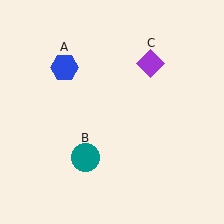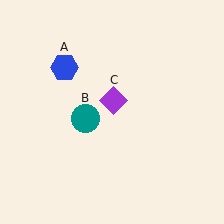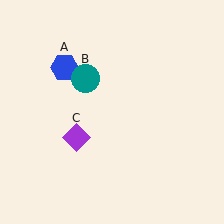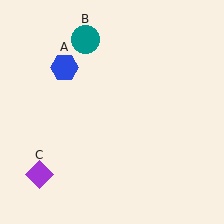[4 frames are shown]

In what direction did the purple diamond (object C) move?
The purple diamond (object C) moved down and to the left.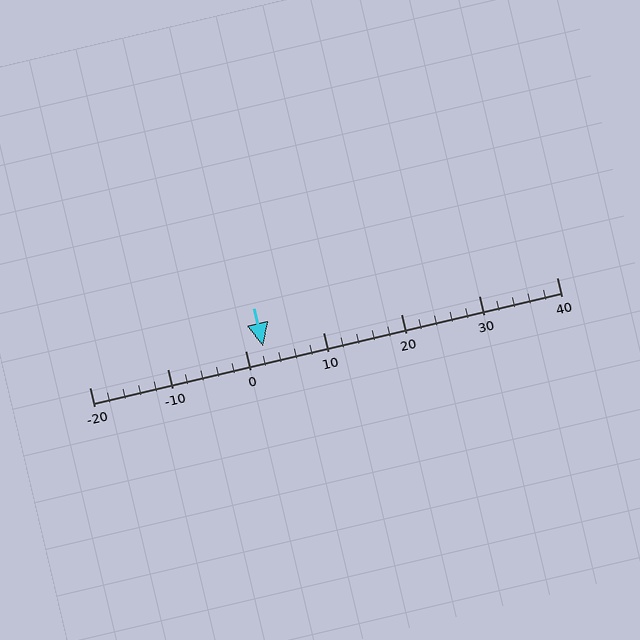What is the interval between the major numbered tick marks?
The major tick marks are spaced 10 units apart.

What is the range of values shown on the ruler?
The ruler shows values from -20 to 40.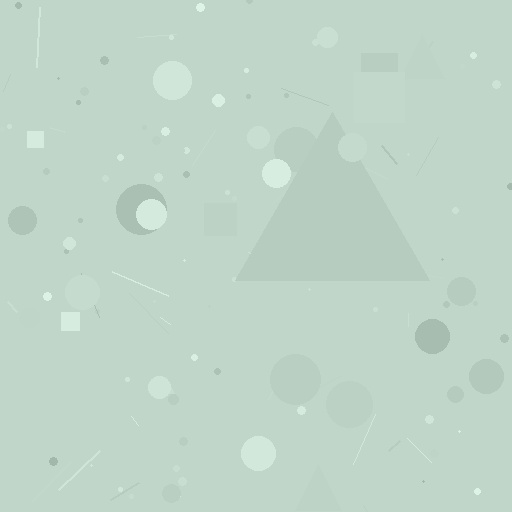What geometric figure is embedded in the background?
A triangle is embedded in the background.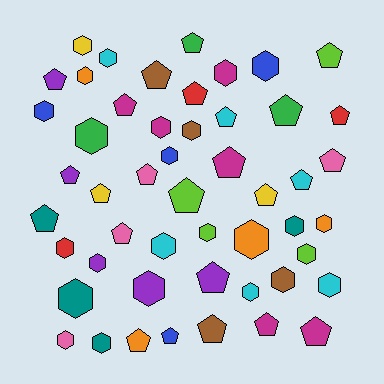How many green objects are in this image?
There are 3 green objects.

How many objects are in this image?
There are 50 objects.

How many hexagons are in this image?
There are 25 hexagons.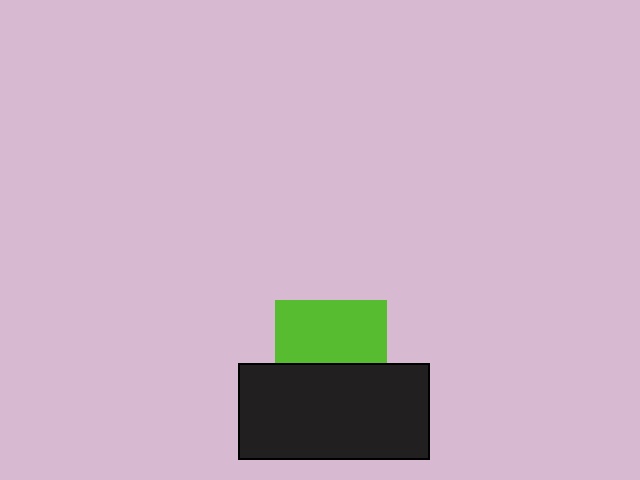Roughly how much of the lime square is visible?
About half of it is visible (roughly 57%).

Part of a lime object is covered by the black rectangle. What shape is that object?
It is a square.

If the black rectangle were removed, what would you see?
You would see the complete lime square.